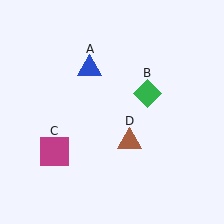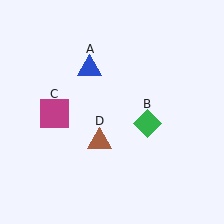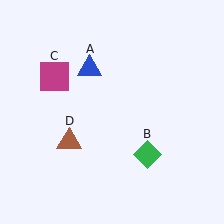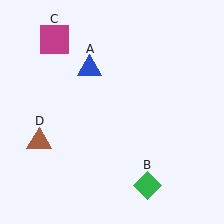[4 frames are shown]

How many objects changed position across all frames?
3 objects changed position: green diamond (object B), magenta square (object C), brown triangle (object D).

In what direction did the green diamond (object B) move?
The green diamond (object B) moved down.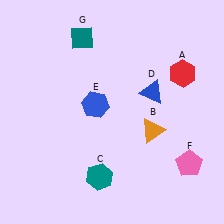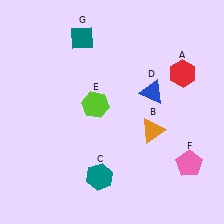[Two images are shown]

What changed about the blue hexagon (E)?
In Image 1, E is blue. In Image 2, it changed to lime.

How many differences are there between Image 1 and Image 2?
There is 1 difference between the two images.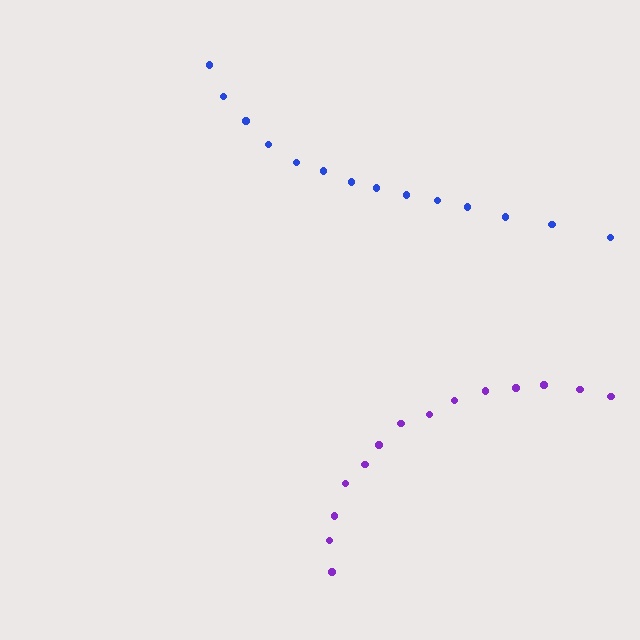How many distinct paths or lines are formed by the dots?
There are 2 distinct paths.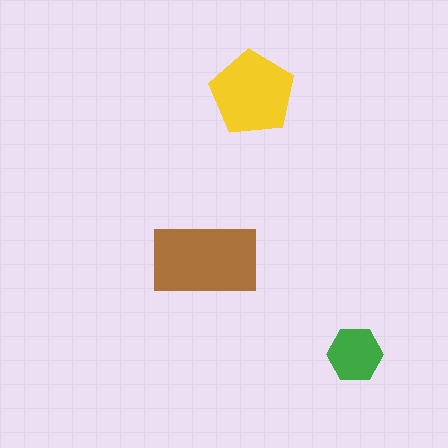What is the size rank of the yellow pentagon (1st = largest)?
2nd.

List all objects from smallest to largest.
The green hexagon, the yellow pentagon, the brown rectangle.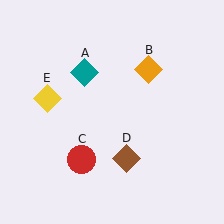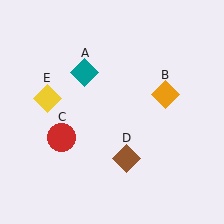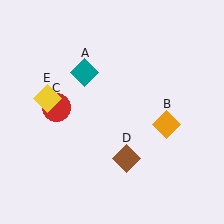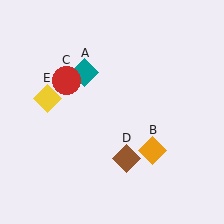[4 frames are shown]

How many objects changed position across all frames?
2 objects changed position: orange diamond (object B), red circle (object C).